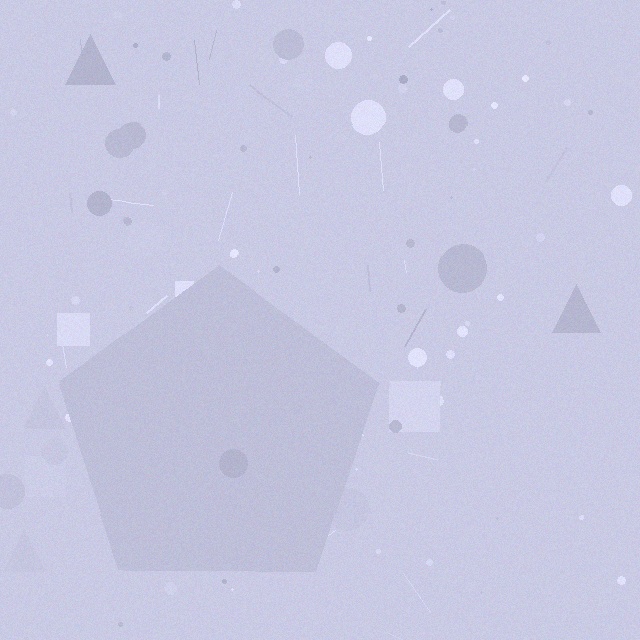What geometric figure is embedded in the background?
A pentagon is embedded in the background.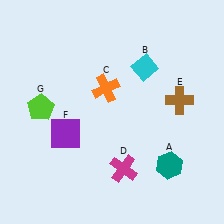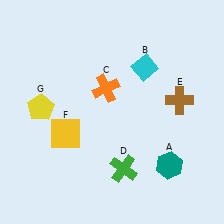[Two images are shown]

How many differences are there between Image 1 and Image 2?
There are 3 differences between the two images.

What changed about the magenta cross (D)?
In Image 1, D is magenta. In Image 2, it changed to green.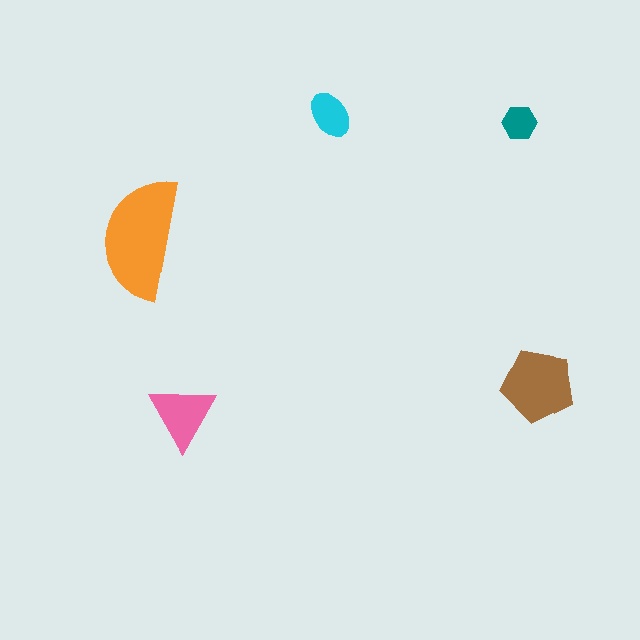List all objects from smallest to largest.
The teal hexagon, the cyan ellipse, the pink triangle, the brown pentagon, the orange semicircle.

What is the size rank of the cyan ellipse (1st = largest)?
4th.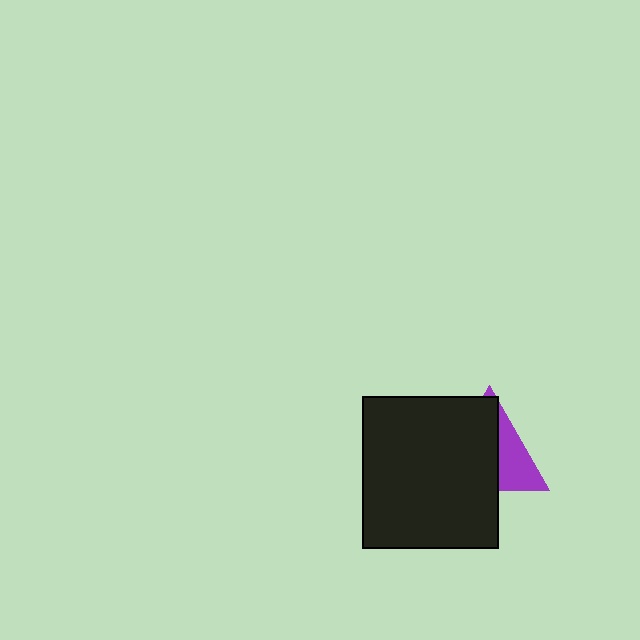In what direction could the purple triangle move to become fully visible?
The purple triangle could move right. That would shift it out from behind the black rectangle entirely.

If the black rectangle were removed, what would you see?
You would see the complete purple triangle.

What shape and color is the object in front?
The object in front is a black rectangle.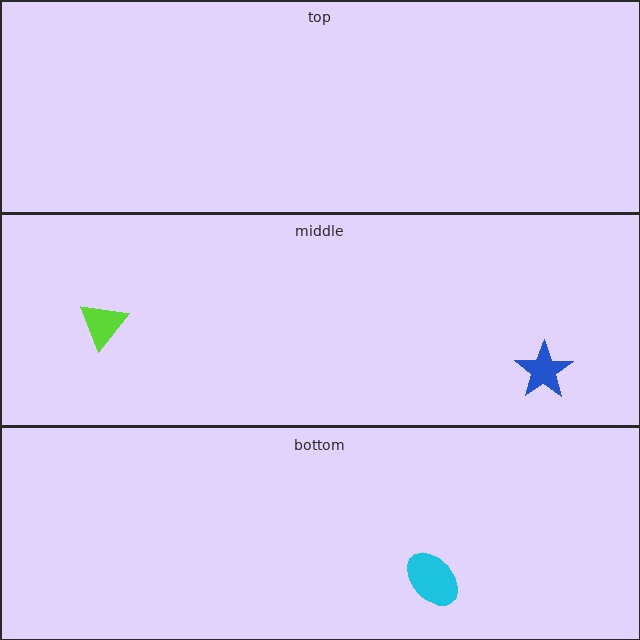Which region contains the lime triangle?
The middle region.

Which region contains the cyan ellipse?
The bottom region.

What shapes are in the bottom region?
The cyan ellipse.